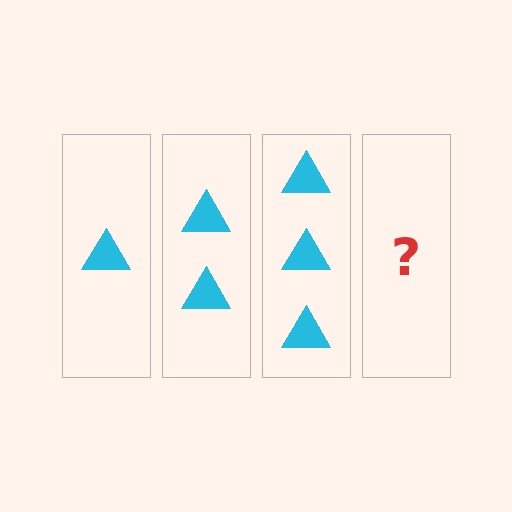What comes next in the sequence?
The next element should be 4 triangles.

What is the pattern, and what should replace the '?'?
The pattern is that each step adds one more triangle. The '?' should be 4 triangles.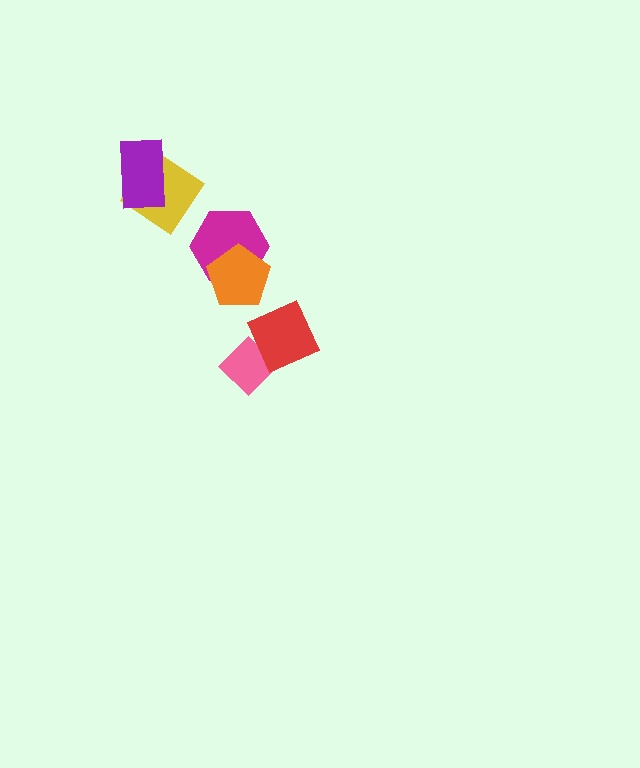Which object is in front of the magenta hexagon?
The orange pentagon is in front of the magenta hexagon.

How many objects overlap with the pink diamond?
1 object overlaps with the pink diamond.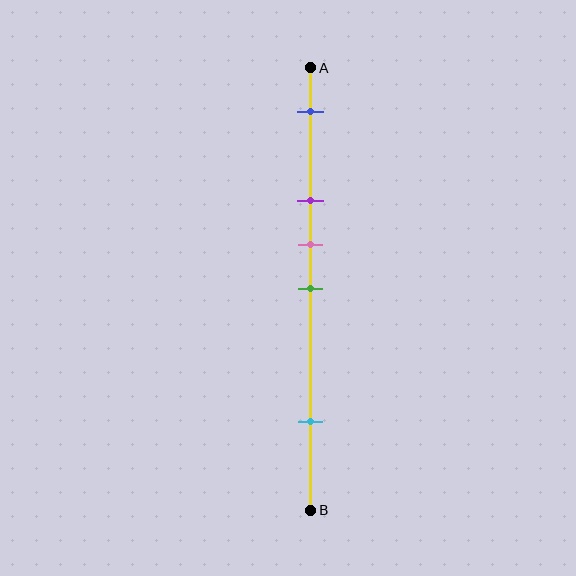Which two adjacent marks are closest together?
The pink and green marks are the closest adjacent pair.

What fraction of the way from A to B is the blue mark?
The blue mark is approximately 10% (0.1) of the way from A to B.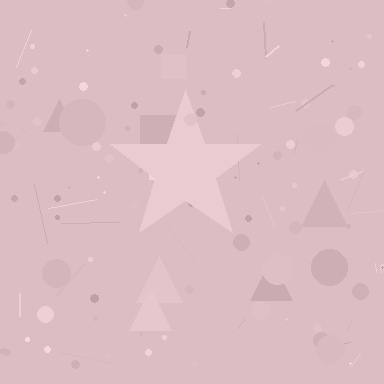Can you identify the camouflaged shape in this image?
The camouflaged shape is a star.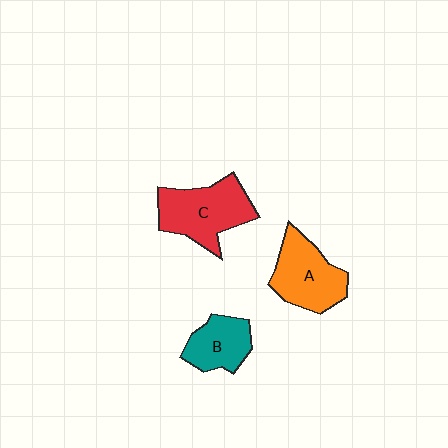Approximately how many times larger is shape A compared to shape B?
Approximately 1.4 times.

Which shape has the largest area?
Shape C (red).